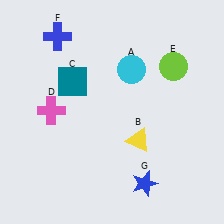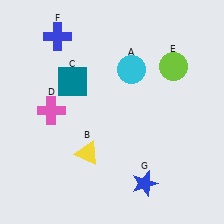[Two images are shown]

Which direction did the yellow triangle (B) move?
The yellow triangle (B) moved left.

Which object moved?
The yellow triangle (B) moved left.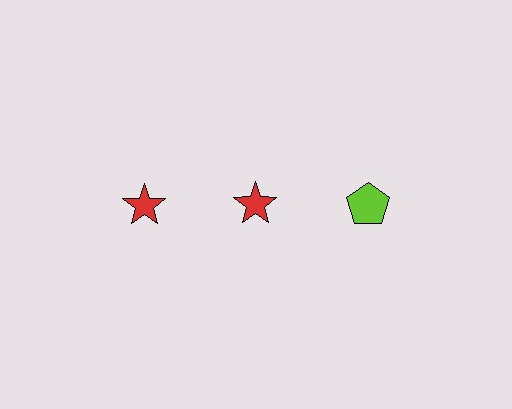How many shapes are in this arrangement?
There are 3 shapes arranged in a grid pattern.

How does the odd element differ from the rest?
It differs in both color (lime instead of red) and shape (pentagon instead of star).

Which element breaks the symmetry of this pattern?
The lime pentagon in the top row, center column breaks the symmetry. All other shapes are red stars.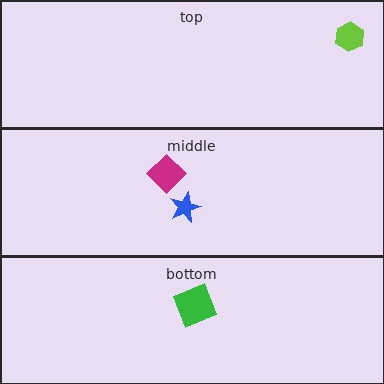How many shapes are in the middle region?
2.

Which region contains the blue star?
The middle region.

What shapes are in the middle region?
The blue star, the magenta diamond.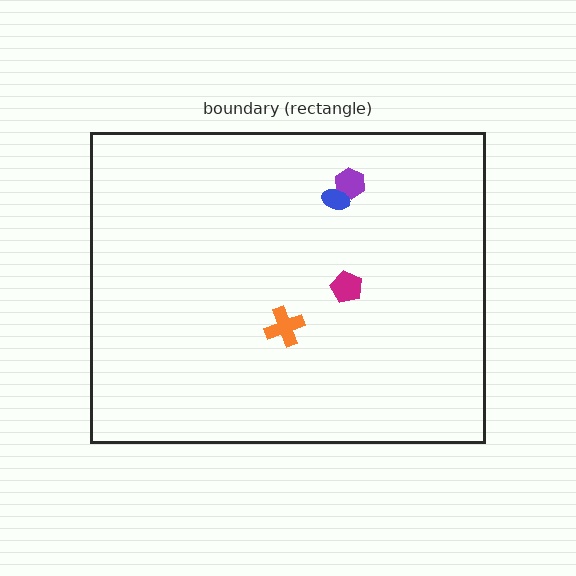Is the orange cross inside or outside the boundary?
Inside.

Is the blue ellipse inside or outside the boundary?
Inside.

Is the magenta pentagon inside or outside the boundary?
Inside.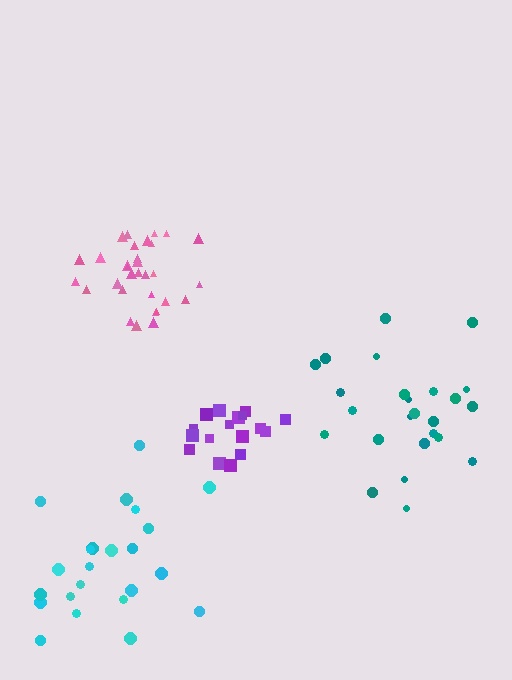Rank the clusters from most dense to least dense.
pink, purple, teal, cyan.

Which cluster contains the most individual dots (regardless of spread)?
Pink (32).